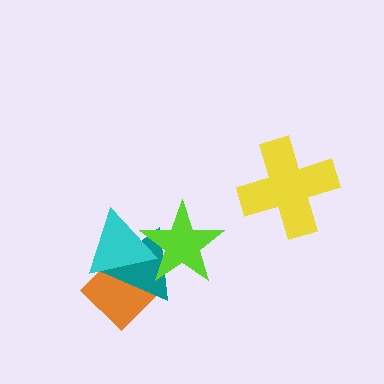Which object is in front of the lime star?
The cyan triangle is in front of the lime star.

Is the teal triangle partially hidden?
Yes, it is partially covered by another shape.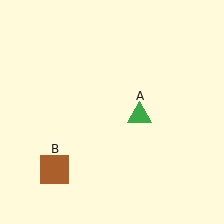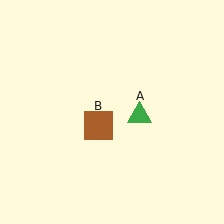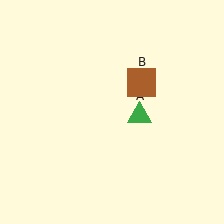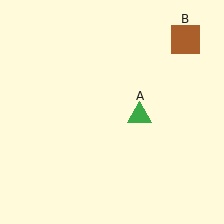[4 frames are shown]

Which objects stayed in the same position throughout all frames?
Green triangle (object A) remained stationary.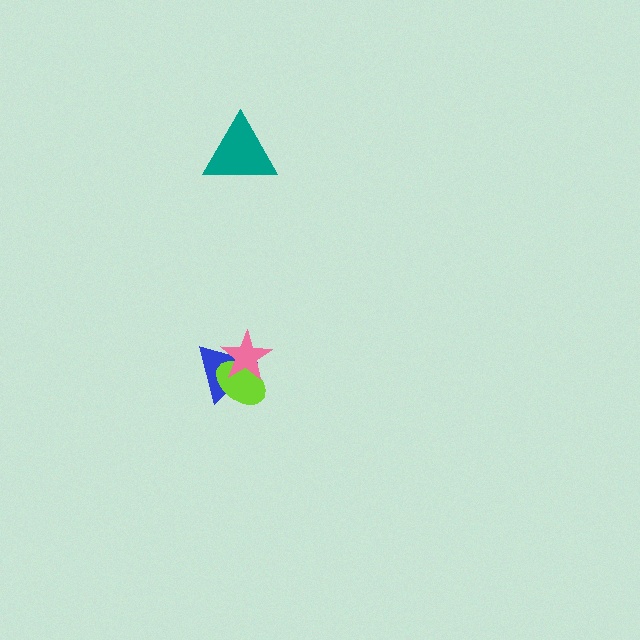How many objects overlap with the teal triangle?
0 objects overlap with the teal triangle.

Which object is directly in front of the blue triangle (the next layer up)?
The lime ellipse is directly in front of the blue triangle.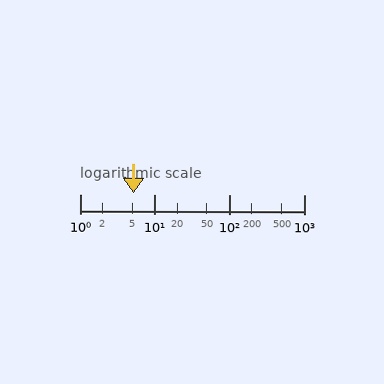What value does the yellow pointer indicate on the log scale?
The pointer indicates approximately 5.2.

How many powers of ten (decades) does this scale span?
The scale spans 3 decades, from 1 to 1000.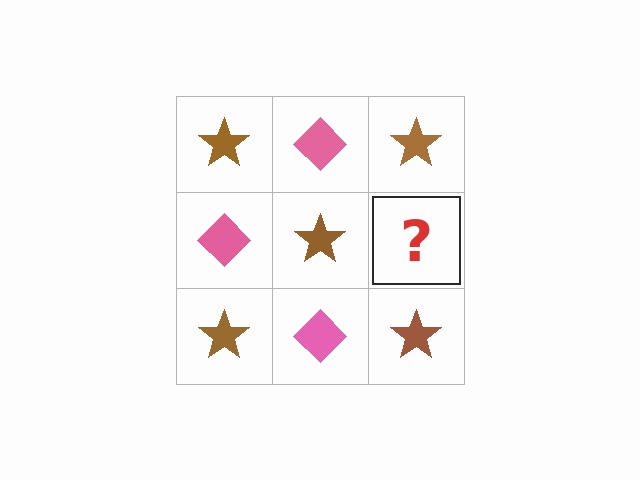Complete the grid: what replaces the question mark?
The question mark should be replaced with a pink diamond.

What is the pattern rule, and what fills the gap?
The rule is that it alternates brown star and pink diamond in a checkerboard pattern. The gap should be filled with a pink diamond.